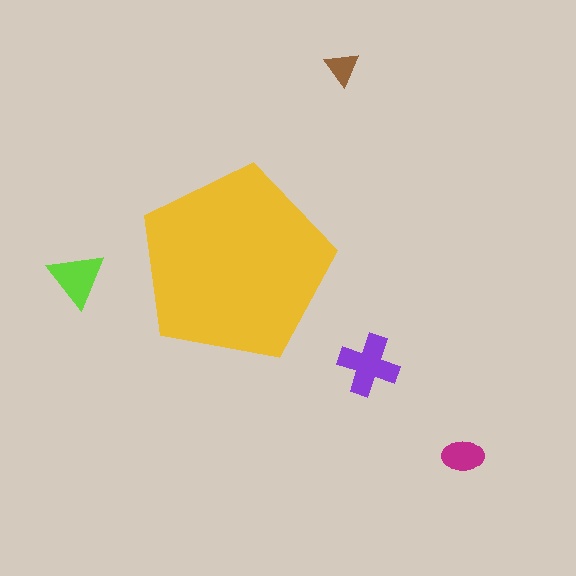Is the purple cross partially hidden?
No, the purple cross is fully visible.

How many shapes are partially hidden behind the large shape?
0 shapes are partially hidden.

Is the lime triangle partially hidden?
No, the lime triangle is fully visible.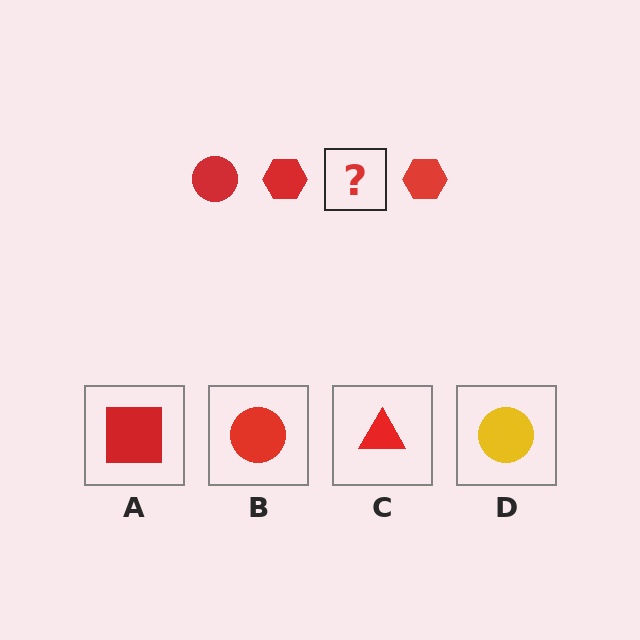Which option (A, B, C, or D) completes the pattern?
B.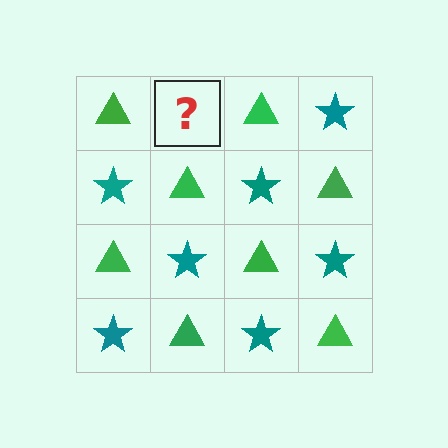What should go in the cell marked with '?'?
The missing cell should contain a teal star.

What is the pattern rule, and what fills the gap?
The rule is that it alternates green triangle and teal star in a checkerboard pattern. The gap should be filled with a teal star.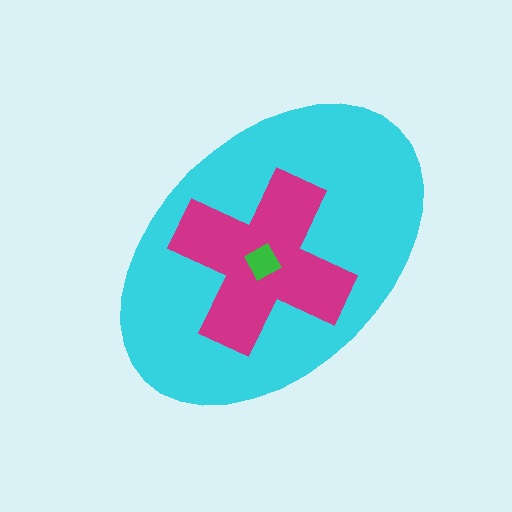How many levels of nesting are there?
3.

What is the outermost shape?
The cyan ellipse.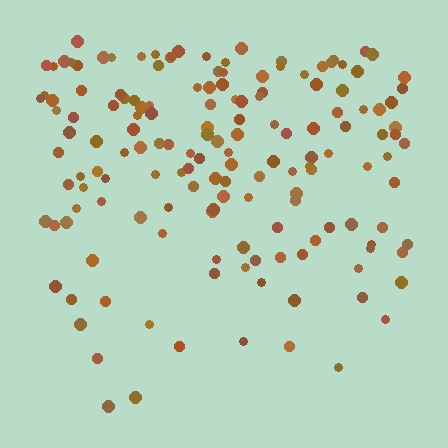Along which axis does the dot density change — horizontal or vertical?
Vertical.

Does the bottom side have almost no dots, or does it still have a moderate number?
Still a moderate number, just noticeably fewer than the top.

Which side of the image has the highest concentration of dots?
The top.